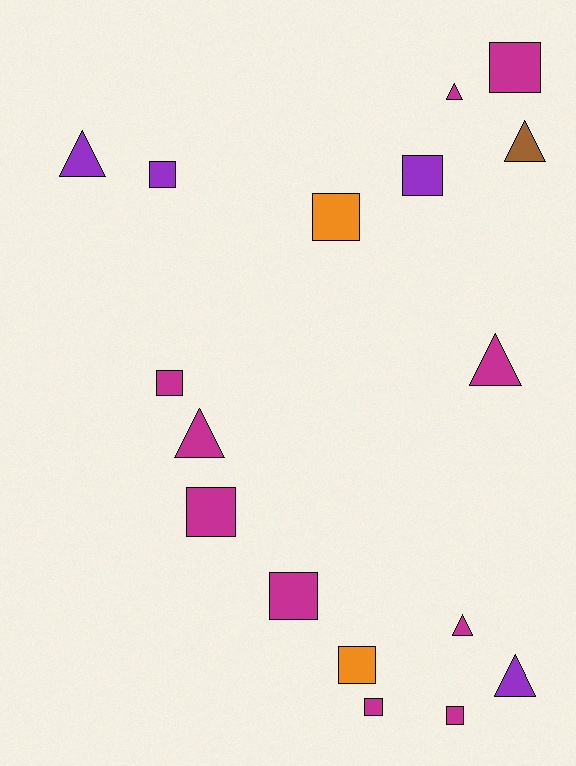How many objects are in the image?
There are 17 objects.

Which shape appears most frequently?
Square, with 10 objects.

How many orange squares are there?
There are 2 orange squares.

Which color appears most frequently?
Magenta, with 10 objects.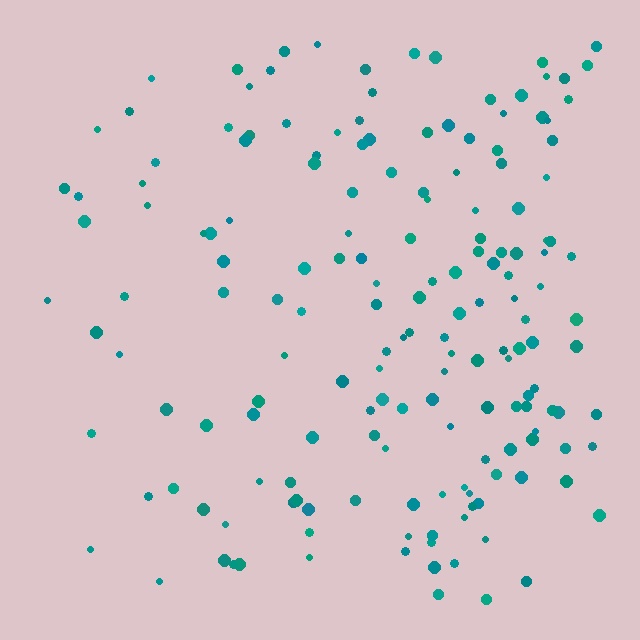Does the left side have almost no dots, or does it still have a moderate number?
Still a moderate number, just noticeably fewer than the right.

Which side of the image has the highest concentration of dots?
The right.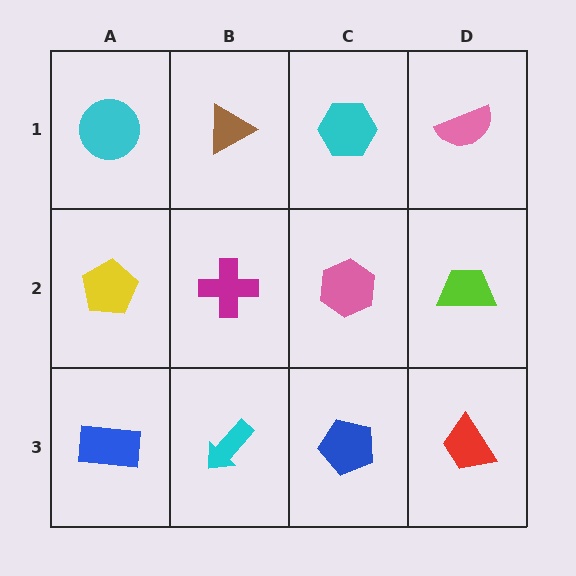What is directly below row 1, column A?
A yellow pentagon.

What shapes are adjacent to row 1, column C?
A pink hexagon (row 2, column C), a brown triangle (row 1, column B), a pink semicircle (row 1, column D).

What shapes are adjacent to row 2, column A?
A cyan circle (row 1, column A), a blue rectangle (row 3, column A), a magenta cross (row 2, column B).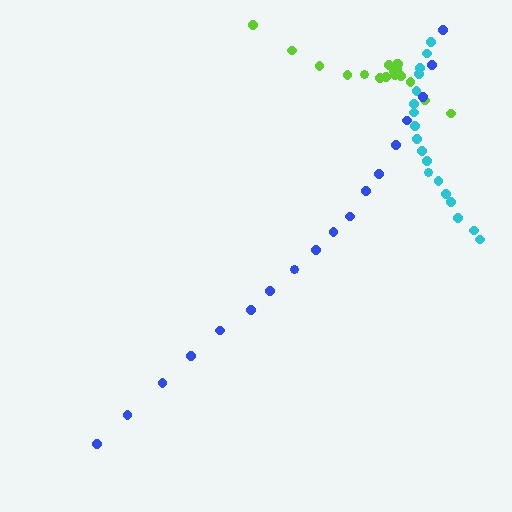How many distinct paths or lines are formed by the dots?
There are 3 distinct paths.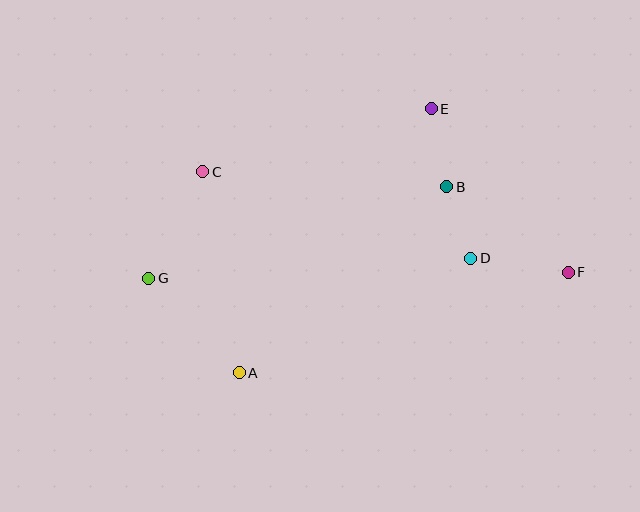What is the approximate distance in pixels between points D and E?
The distance between D and E is approximately 155 pixels.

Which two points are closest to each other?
Points B and D are closest to each other.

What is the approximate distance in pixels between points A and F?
The distance between A and F is approximately 344 pixels.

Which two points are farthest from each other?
Points F and G are farthest from each other.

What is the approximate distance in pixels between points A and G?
The distance between A and G is approximately 131 pixels.